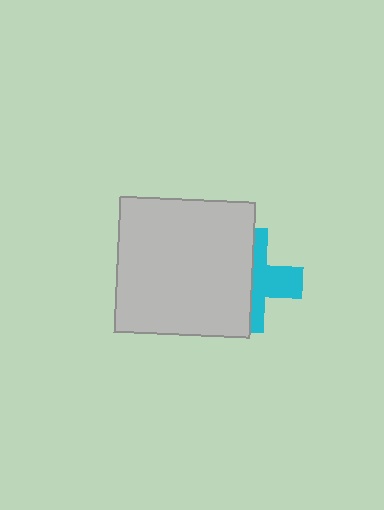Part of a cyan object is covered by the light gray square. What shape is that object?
It is a cross.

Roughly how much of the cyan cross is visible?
About half of it is visible (roughly 46%).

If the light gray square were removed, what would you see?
You would see the complete cyan cross.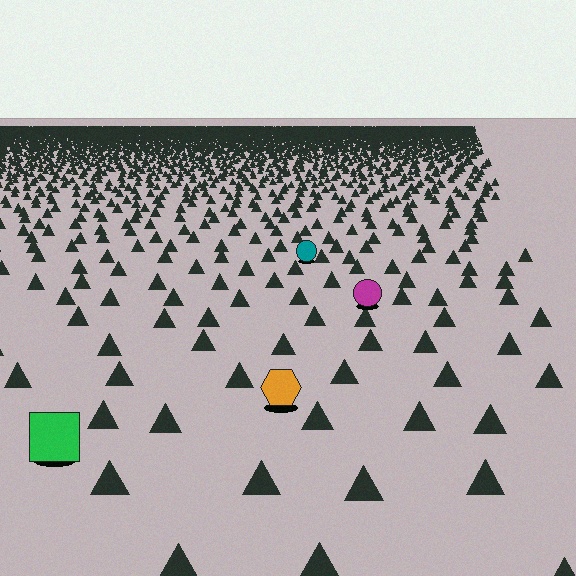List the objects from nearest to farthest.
From nearest to farthest: the green square, the orange hexagon, the magenta circle, the teal circle.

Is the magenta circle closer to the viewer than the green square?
No. The green square is closer — you can tell from the texture gradient: the ground texture is coarser near it.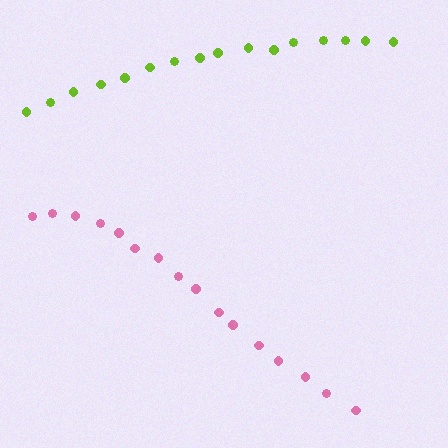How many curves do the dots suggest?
There are 2 distinct paths.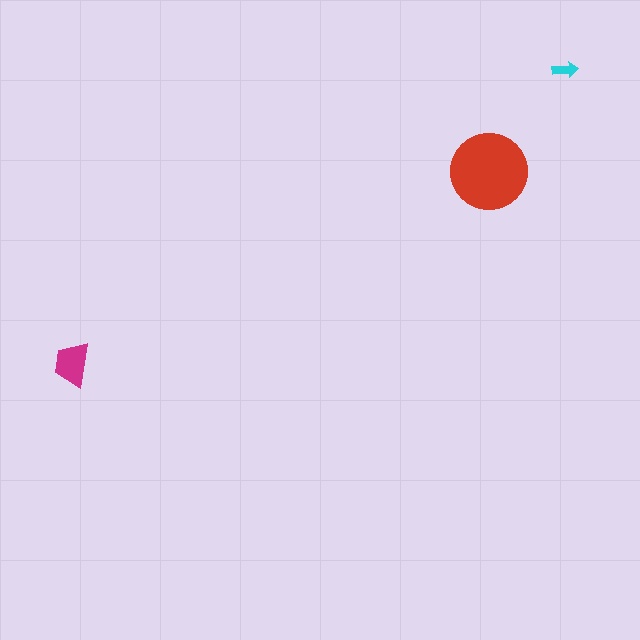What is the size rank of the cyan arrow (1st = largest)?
3rd.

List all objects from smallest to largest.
The cyan arrow, the magenta trapezoid, the red circle.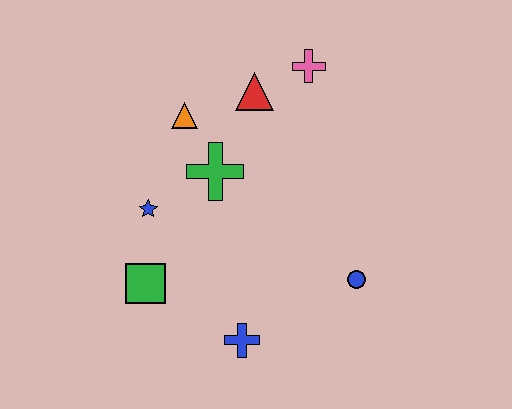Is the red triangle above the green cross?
Yes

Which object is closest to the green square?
The blue star is closest to the green square.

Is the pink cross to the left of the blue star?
No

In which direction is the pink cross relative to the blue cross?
The pink cross is above the blue cross.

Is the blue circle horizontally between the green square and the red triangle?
No